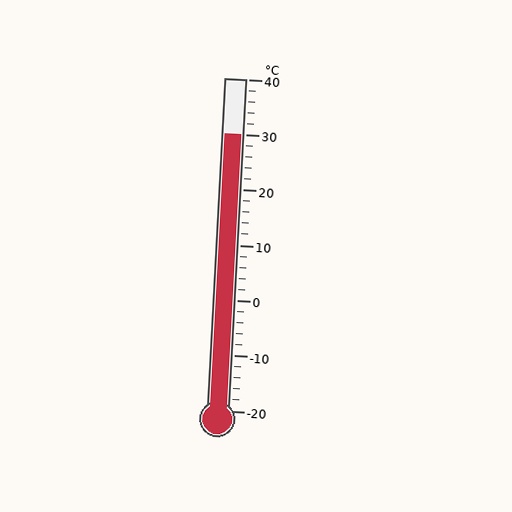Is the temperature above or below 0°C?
The temperature is above 0°C.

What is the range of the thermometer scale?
The thermometer scale ranges from -20°C to 40°C.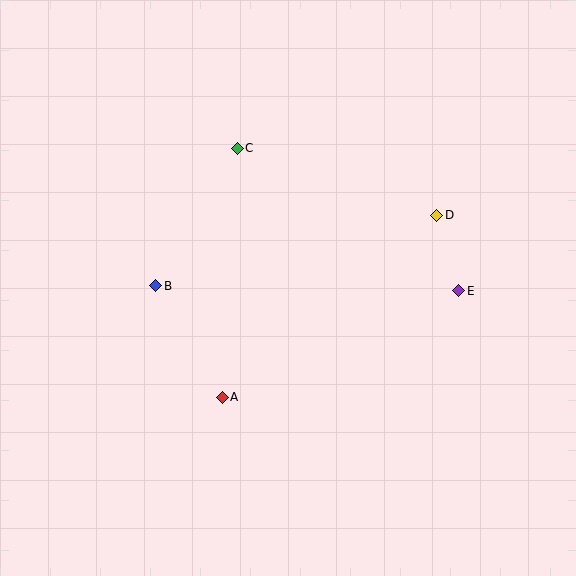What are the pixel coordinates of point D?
Point D is at (437, 215).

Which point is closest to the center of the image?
Point A at (222, 397) is closest to the center.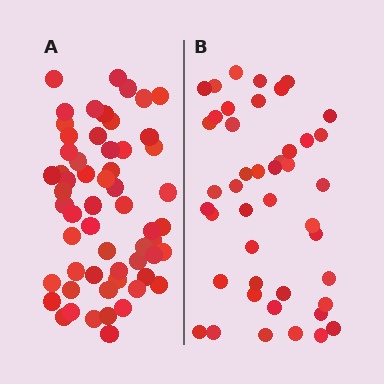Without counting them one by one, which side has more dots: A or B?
Region A (the left region) has more dots.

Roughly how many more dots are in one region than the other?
Region A has approximately 15 more dots than region B.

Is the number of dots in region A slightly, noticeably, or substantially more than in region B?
Region A has noticeably more, but not dramatically so. The ratio is roughly 1.3 to 1.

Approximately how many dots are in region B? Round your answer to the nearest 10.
About 40 dots. (The exact count is 44, which rounds to 40.)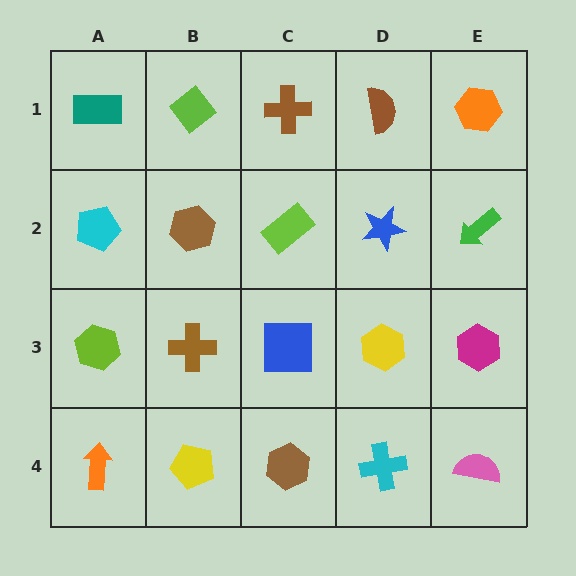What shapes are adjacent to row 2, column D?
A brown semicircle (row 1, column D), a yellow hexagon (row 3, column D), a lime rectangle (row 2, column C), a green arrow (row 2, column E).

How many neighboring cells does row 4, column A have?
2.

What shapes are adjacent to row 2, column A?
A teal rectangle (row 1, column A), a lime hexagon (row 3, column A), a brown hexagon (row 2, column B).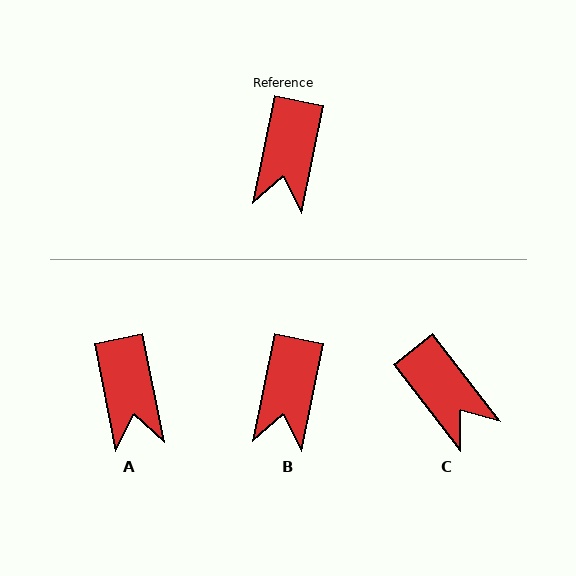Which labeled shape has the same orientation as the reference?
B.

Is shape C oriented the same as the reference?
No, it is off by about 49 degrees.